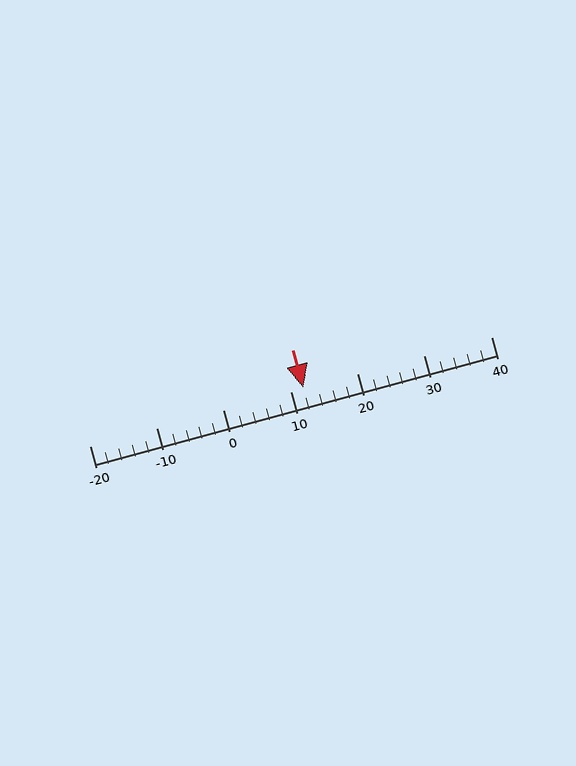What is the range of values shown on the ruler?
The ruler shows values from -20 to 40.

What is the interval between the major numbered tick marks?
The major tick marks are spaced 10 units apart.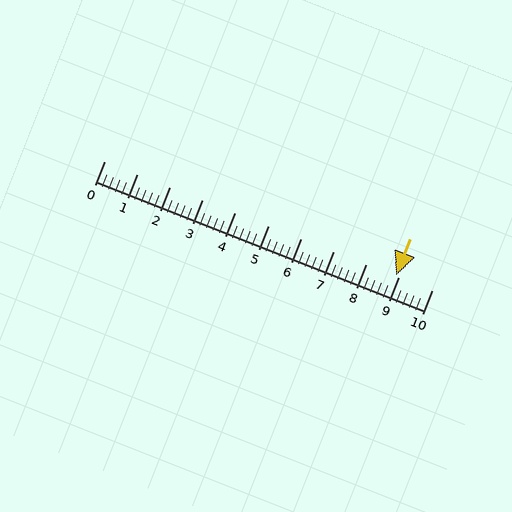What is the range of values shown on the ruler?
The ruler shows values from 0 to 10.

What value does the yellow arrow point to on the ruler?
The yellow arrow points to approximately 8.9.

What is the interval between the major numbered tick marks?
The major tick marks are spaced 1 units apart.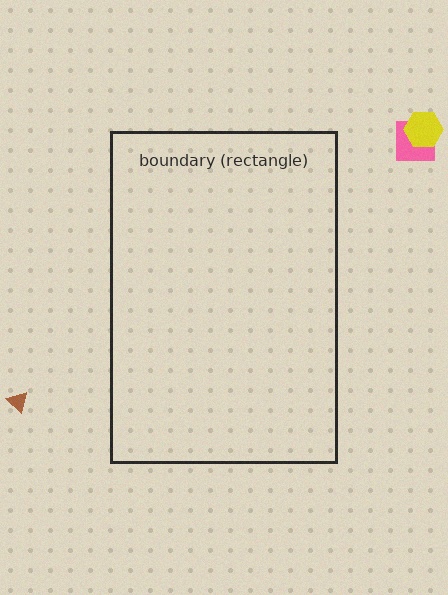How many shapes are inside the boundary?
0 inside, 3 outside.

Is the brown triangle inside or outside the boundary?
Outside.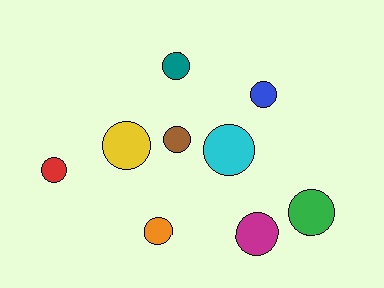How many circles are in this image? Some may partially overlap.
There are 9 circles.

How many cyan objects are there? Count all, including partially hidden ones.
There is 1 cyan object.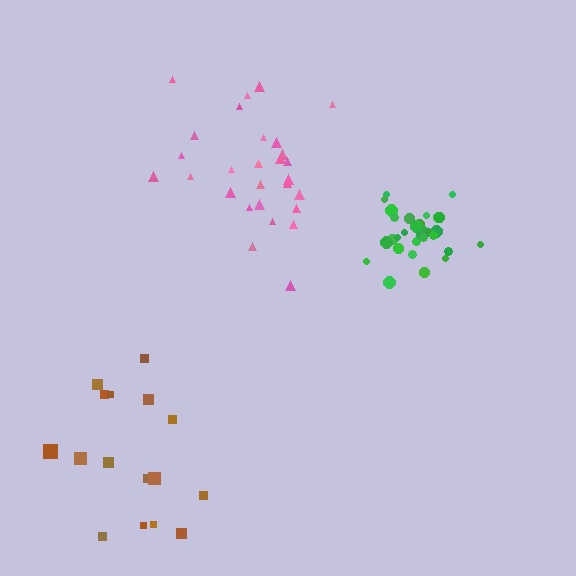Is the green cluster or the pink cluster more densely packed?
Green.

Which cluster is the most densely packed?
Green.